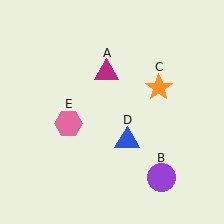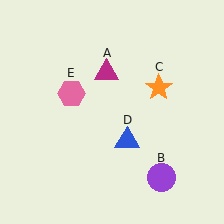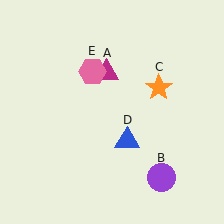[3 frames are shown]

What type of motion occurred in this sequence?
The pink hexagon (object E) rotated clockwise around the center of the scene.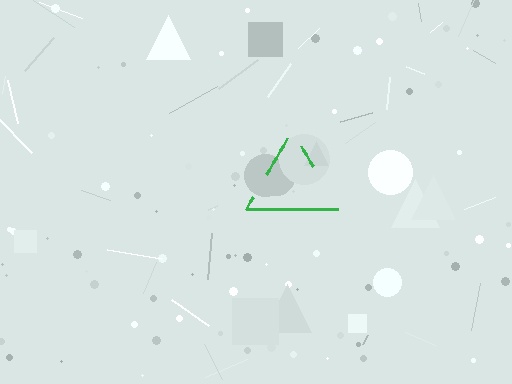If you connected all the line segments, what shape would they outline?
They would outline a triangle.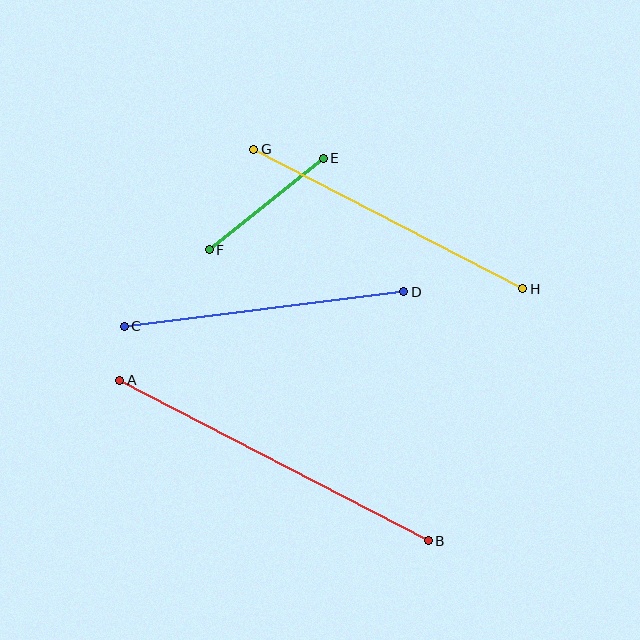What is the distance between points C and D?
The distance is approximately 281 pixels.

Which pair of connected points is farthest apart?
Points A and B are farthest apart.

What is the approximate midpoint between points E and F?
The midpoint is at approximately (266, 204) pixels.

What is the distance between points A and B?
The distance is approximately 348 pixels.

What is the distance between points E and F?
The distance is approximately 146 pixels.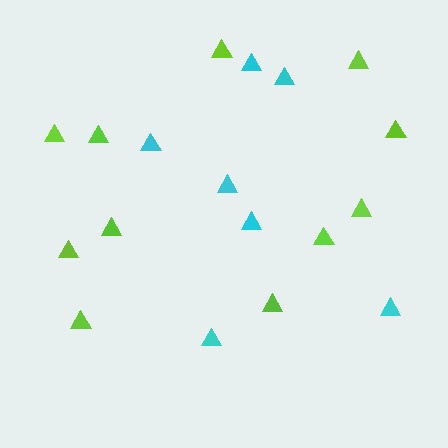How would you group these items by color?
There are 2 groups: one group of lime triangles (11) and one group of cyan triangles (7).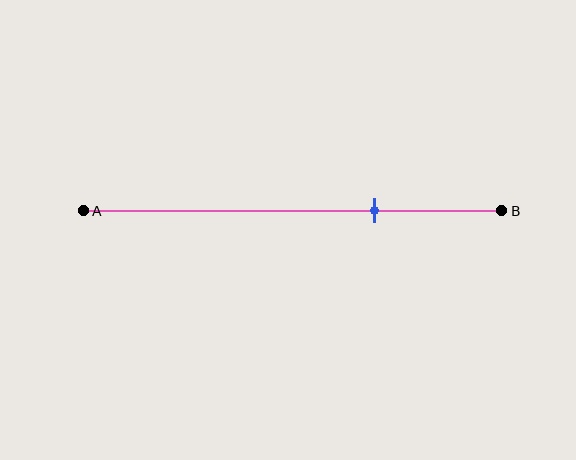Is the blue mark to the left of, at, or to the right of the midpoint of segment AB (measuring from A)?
The blue mark is to the right of the midpoint of segment AB.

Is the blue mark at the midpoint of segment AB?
No, the mark is at about 70% from A, not at the 50% midpoint.